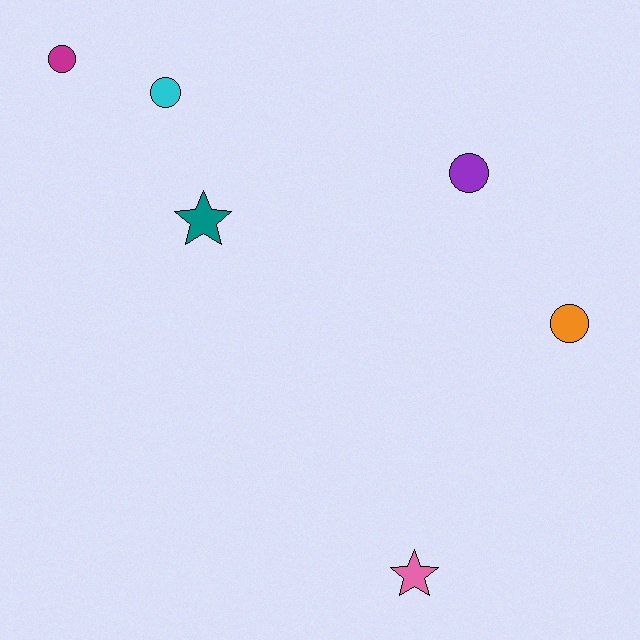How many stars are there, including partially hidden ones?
There are 2 stars.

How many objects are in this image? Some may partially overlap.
There are 6 objects.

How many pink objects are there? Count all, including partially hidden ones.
There is 1 pink object.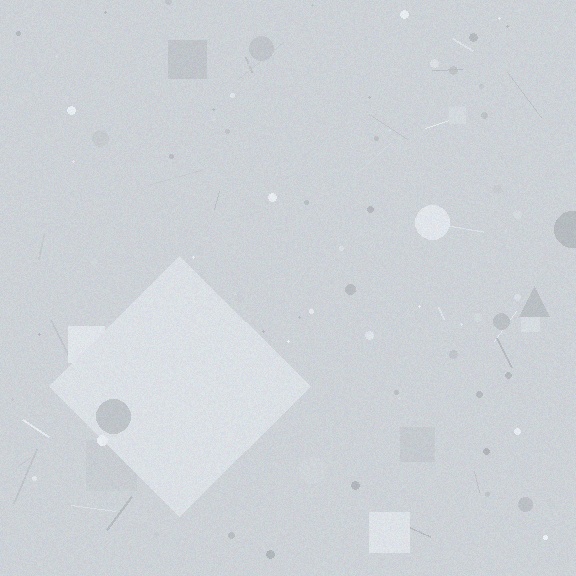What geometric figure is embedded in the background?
A diamond is embedded in the background.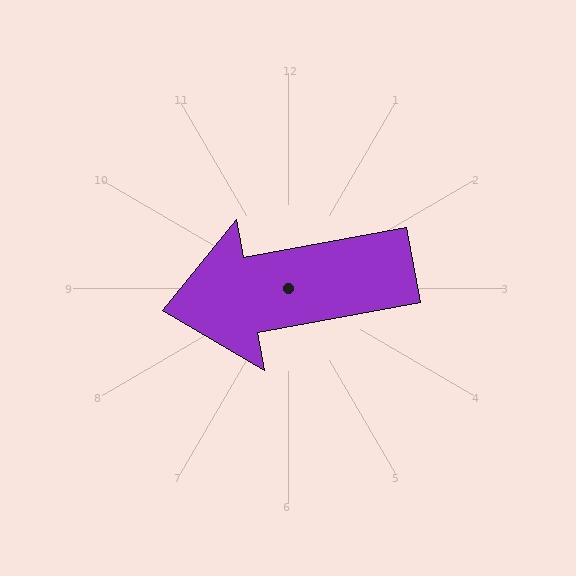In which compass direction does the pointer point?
West.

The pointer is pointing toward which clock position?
Roughly 9 o'clock.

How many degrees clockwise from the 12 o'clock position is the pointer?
Approximately 260 degrees.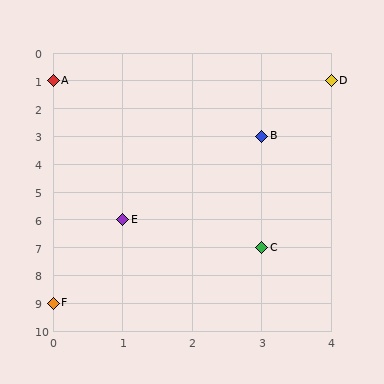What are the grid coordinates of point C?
Point C is at grid coordinates (3, 7).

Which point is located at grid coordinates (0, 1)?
Point A is at (0, 1).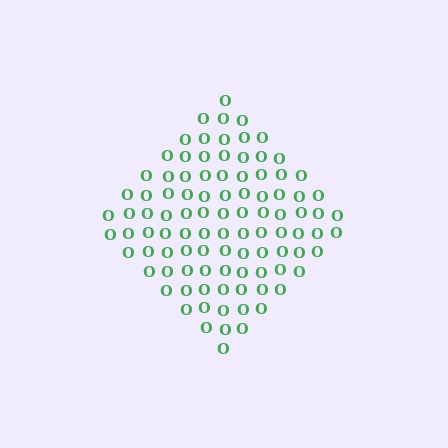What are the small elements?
The small elements are letter O's.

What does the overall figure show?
The overall figure shows a diamond.